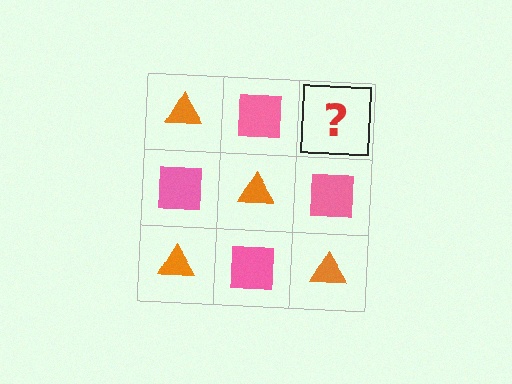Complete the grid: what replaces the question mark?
The question mark should be replaced with an orange triangle.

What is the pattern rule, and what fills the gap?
The rule is that it alternates orange triangle and pink square in a checkerboard pattern. The gap should be filled with an orange triangle.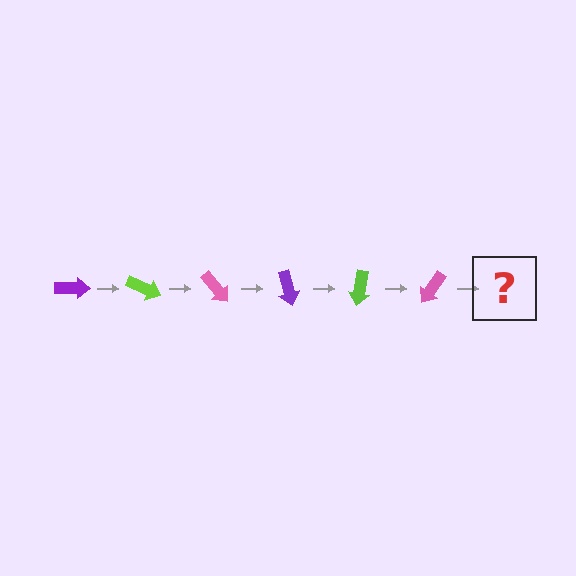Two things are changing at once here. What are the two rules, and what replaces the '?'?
The two rules are that it rotates 25 degrees each step and the color cycles through purple, lime, and pink. The '?' should be a purple arrow, rotated 150 degrees from the start.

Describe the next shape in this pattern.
It should be a purple arrow, rotated 150 degrees from the start.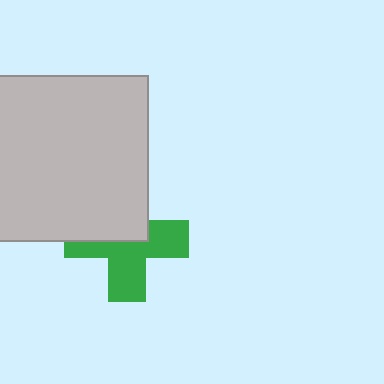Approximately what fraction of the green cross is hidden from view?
Roughly 44% of the green cross is hidden behind the light gray square.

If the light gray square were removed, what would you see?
You would see the complete green cross.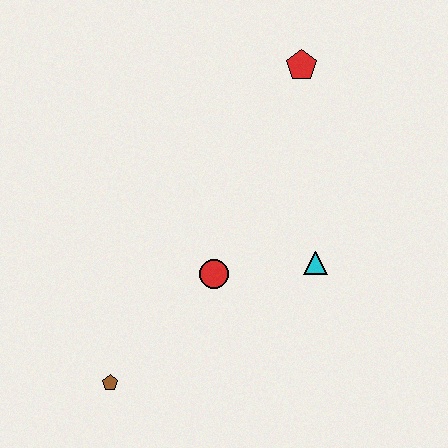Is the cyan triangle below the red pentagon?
Yes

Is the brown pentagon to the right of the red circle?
No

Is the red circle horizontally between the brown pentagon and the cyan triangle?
Yes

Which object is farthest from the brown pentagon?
The red pentagon is farthest from the brown pentagon.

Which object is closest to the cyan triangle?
The red circle is closest to the cyan triangle.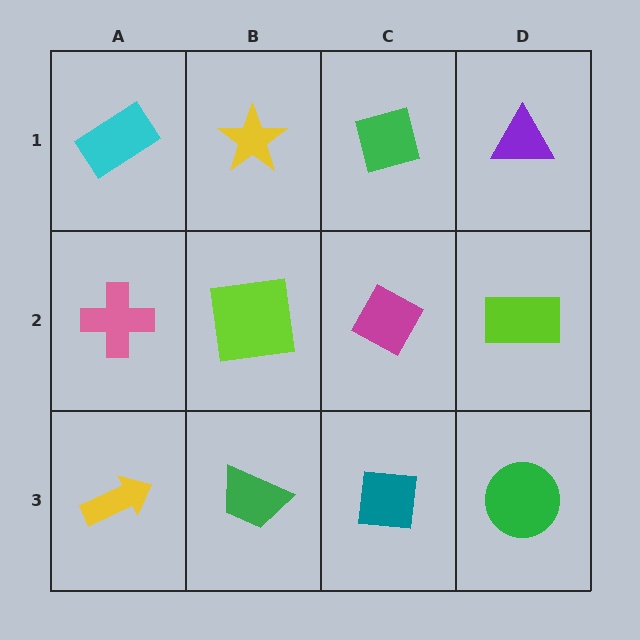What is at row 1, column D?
A purple triangle.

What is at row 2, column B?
A lime square.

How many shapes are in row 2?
4 shapes.